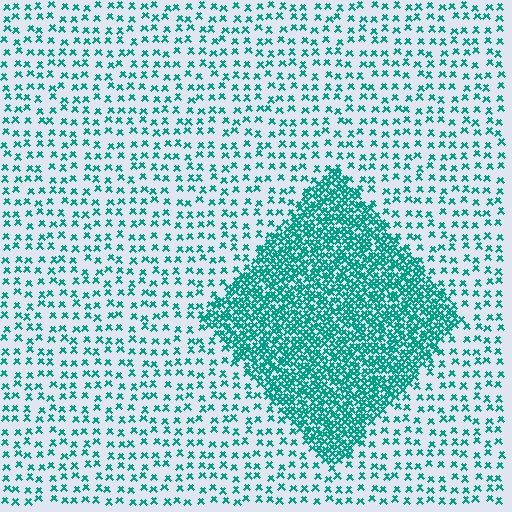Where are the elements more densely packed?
The elements are more densely packed inside the diamond boundary.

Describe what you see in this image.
The image contains small teal elements arranged at two different densities. A diamond-shaped region is visible where the elements are more densely packed than the surrounding area.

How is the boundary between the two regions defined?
The boundary is defined by a change in element density (approximately 3.2x ratio). All elements are the same color, size, and shape.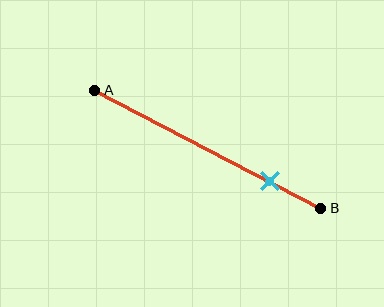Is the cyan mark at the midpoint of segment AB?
No, the mark is at about 75% from A, not at the 50% midpoint.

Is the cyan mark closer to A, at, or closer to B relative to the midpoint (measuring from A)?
The cyan mark is closer to point B than the midpoint of segment AB.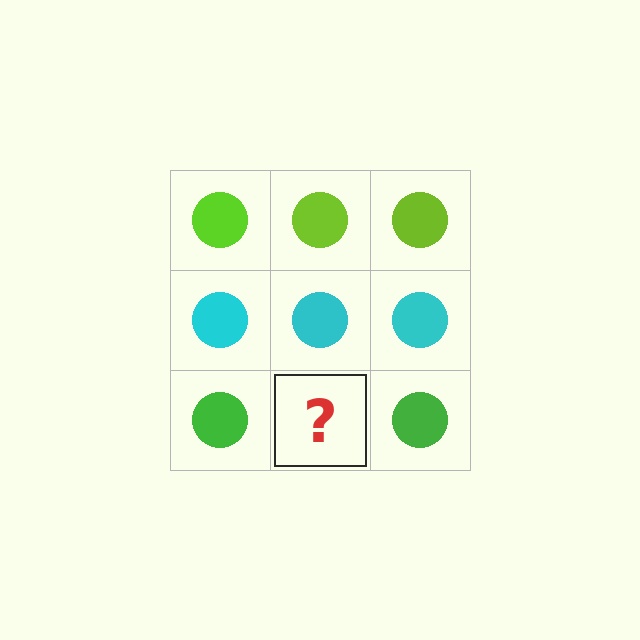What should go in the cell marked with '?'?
The missing cell should contain a green circle.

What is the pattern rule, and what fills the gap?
The rule is that each row has a consistent color. The gap should be filled with a green circle.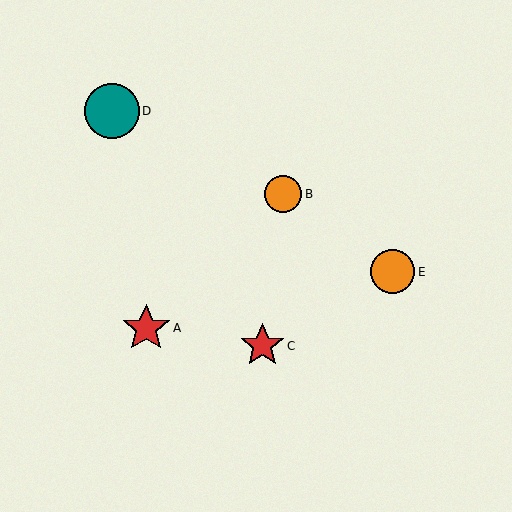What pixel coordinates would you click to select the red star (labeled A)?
Click at (146, 328) to select the red star A.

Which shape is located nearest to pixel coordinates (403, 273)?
The orange circle (labeled E) at (393, 272) is nearest to that location.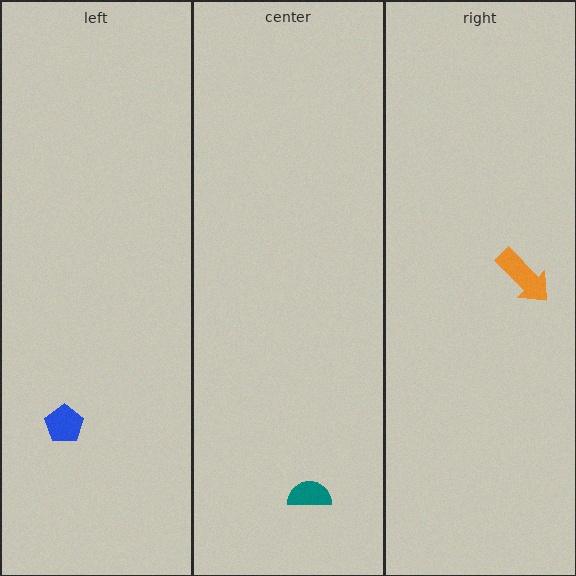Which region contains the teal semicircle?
The center region.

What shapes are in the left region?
The blue pentagon.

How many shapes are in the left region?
1.